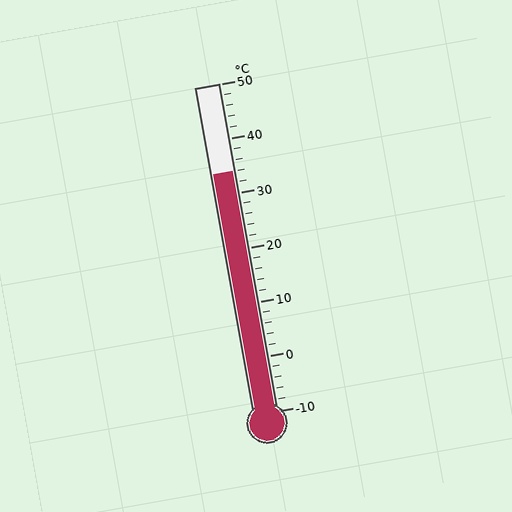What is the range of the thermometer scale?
The thermometer scale ranges from -10°C to 50°C.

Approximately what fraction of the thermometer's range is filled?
The thermometer is filled to approximately 75% of its range.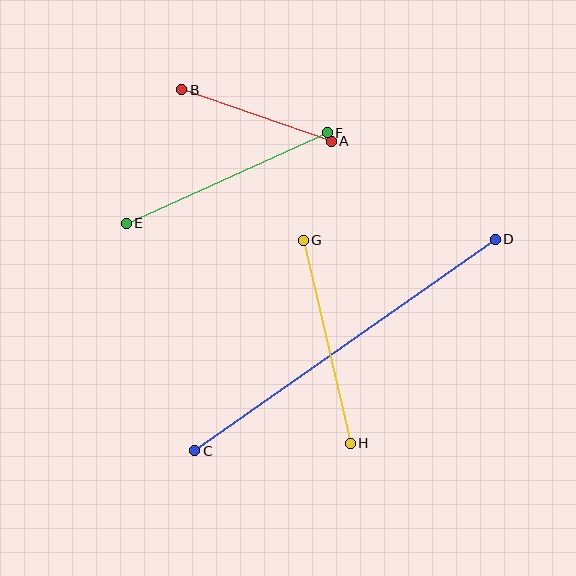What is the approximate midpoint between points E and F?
The midpoint is at approximately (227, 178) pixels.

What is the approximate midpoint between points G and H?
The midpoint is at approximately (327, 342) pixels.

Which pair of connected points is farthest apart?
Points C and D are farthest apart.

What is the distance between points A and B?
The distance is approximately 158 pixels.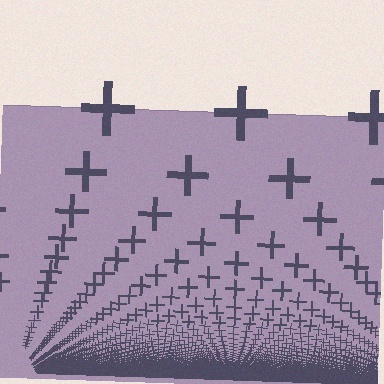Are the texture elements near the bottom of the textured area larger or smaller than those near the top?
Smaller. The gradient is inverted — elements near the bottom are smaller and denser.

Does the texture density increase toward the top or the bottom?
Density increases toward the bottom.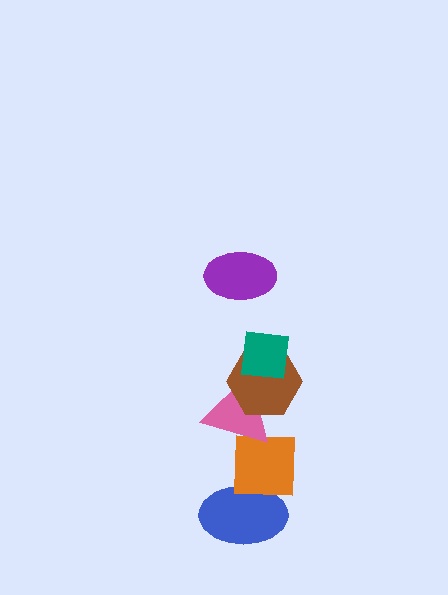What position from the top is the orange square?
The orange square is 5th from the top.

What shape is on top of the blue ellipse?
The orange square is on top of the blue ellipse.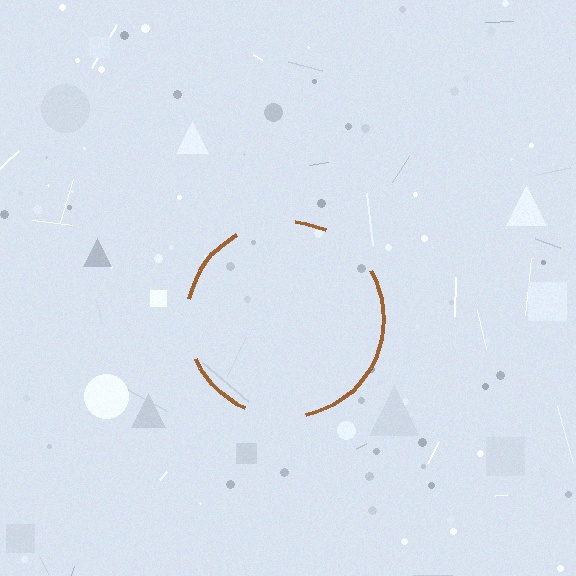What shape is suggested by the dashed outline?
The dashed outline suggests a circle.